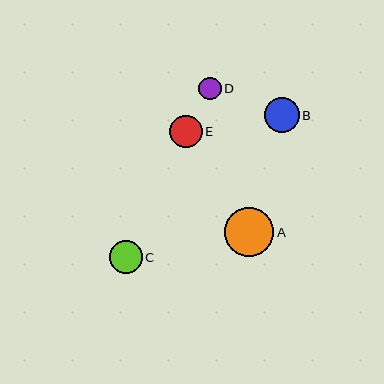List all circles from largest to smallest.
From largest to smallest: A, B, C, E, D.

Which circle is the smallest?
Circle D is the smallest with a size of approximately 22 pixels.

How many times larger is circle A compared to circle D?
Circle A is approximately 2.2 times the size of circle D.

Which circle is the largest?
Circle A is the largest with a size of approximately 49 pixels.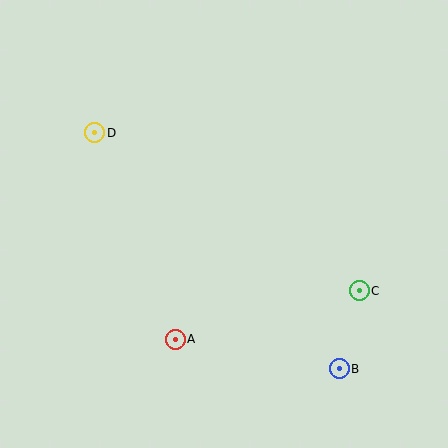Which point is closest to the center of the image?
Point A at (175, 339) is closest to the center.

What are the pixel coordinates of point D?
Point D is at (95, 133).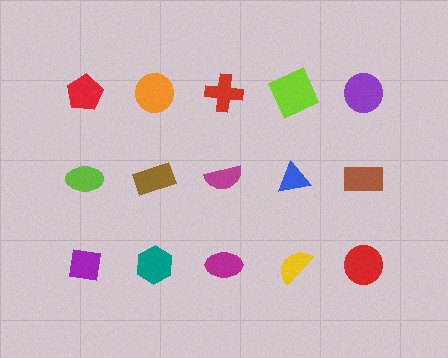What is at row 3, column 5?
A red circle.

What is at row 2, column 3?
A magenta semicircle.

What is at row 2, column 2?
A brown rectangle.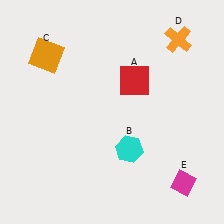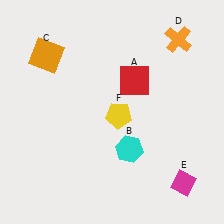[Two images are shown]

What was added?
A yellow pentagon (F) was added in Image 2.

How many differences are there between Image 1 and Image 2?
There is 1 difference between the two images.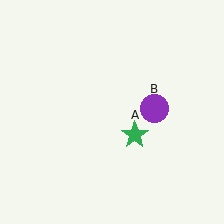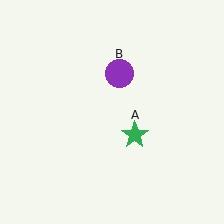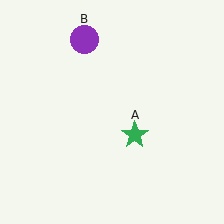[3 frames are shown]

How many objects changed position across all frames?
1 object changed position: purple circle (object B).